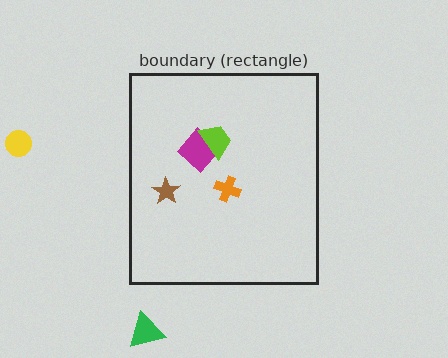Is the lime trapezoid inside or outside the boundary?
Inside.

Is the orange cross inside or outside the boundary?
Inside.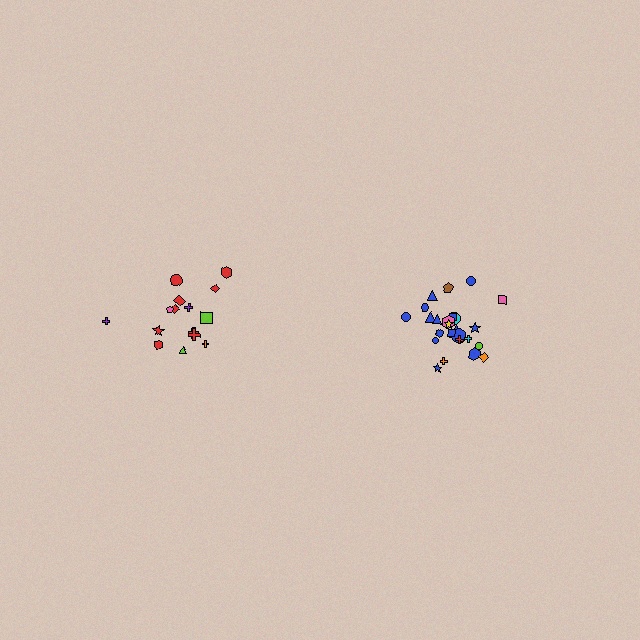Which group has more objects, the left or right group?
The right group.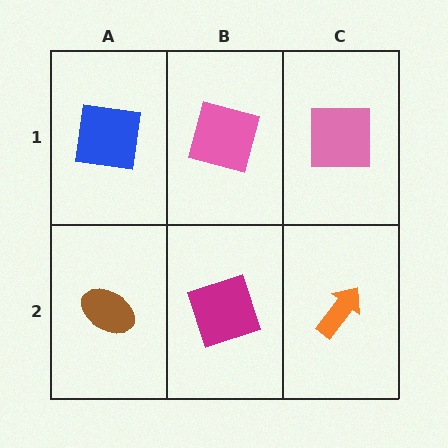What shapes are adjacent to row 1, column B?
A magenta square (row 2, column B), a blue square (row 1, column A), a pink square (row 1, column C).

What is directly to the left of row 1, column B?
A blue square.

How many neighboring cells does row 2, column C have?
2.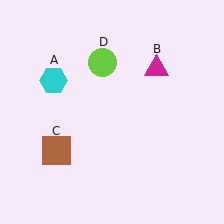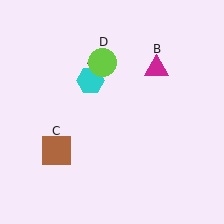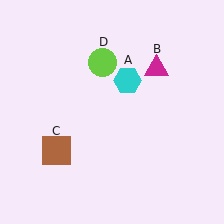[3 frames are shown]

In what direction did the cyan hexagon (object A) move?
The cyan hexagon (object A) moved right.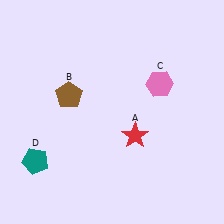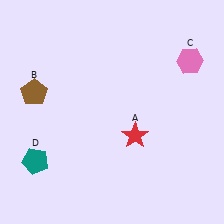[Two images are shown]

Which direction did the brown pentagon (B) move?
The brown pentagon (B) moved left.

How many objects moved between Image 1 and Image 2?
2 objects moved between the two images.